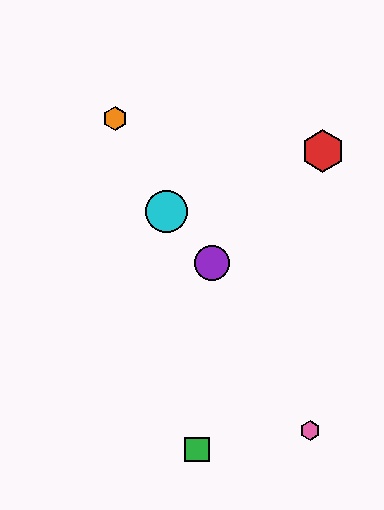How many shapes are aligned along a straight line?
3 shapes (the blue hexagon, the yellow diamond, the cyan circle) are aligned along a straight line.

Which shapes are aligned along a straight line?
The blue hexagon, the yellow diamond, the cyan circle are aligned along a straight line.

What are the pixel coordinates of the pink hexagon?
The pink hexagon is at (310, 430).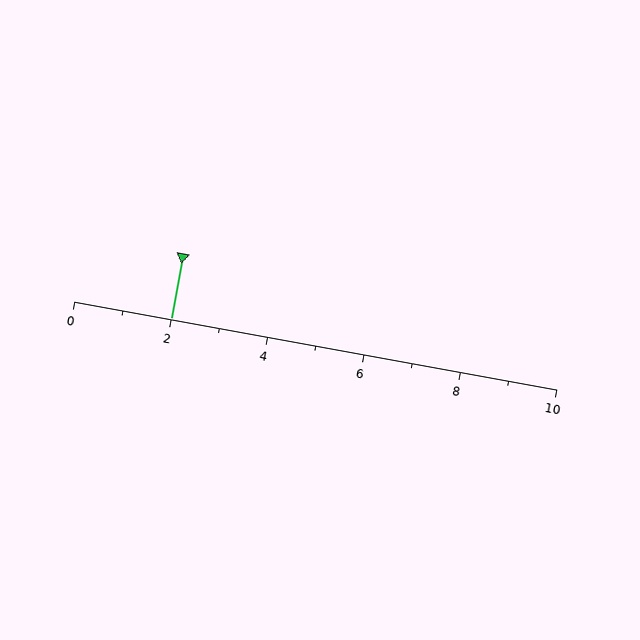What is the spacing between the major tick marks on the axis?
The major ticks are spaced 2 apart.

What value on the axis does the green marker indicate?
The marker indicates approximately 2.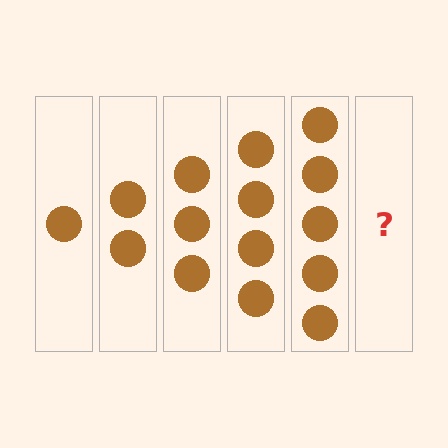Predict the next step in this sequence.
The next step is 6 circles.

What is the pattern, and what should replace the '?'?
The pattern is that each step adds one more circle. The '?' should be 6 circles.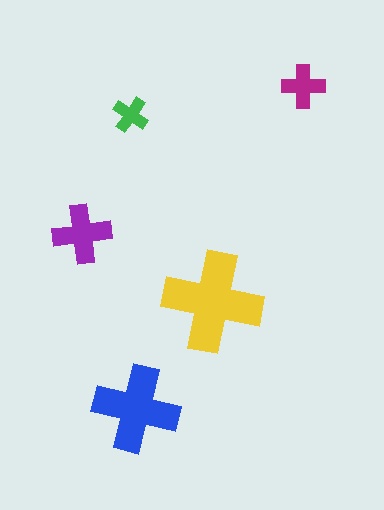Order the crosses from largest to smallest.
the yellow one, the blue one, the purple one, the magenta one, the green one.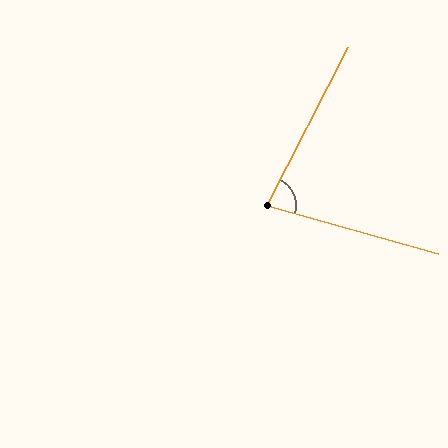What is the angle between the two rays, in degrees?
Approximately 78 degrees.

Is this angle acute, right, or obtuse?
It is acute.